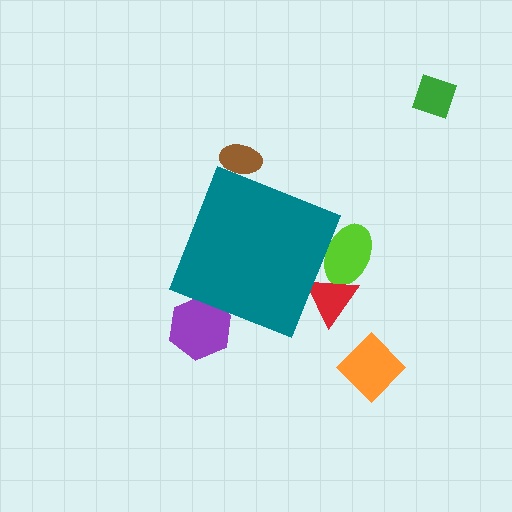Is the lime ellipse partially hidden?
Yes, the lime ellipse is partially hidden behind the teal diamond.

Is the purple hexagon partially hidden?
Yes, the purple hexagon is partially hidden behind the teal diamond.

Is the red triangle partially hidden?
Yes, the red triangle is partially hidden behind the teal diamond.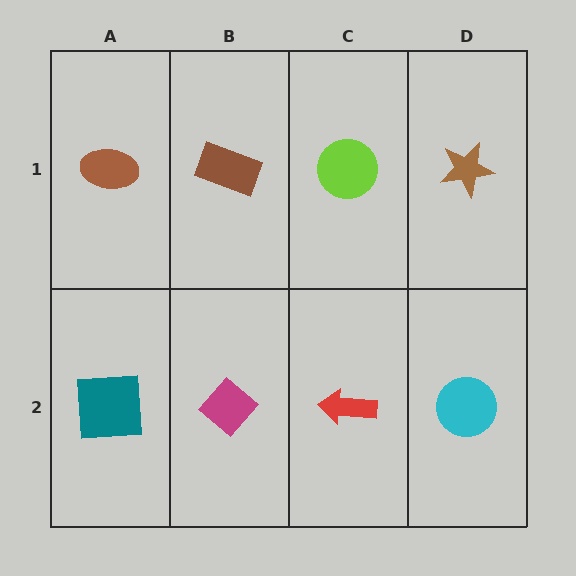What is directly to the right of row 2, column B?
A red arrow.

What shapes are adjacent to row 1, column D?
A cyan circle (row 2, column D), a lime circle (row 1, column C).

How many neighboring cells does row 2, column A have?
2.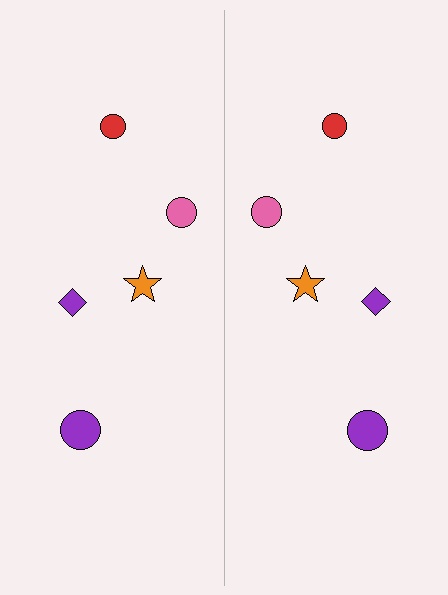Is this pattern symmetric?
Yes, this pattern has bilateral (reflection) symmetry.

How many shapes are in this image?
There are 10 shapes in this image.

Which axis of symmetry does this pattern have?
The pattern has a vertical axis of symmetry running through the center of the image.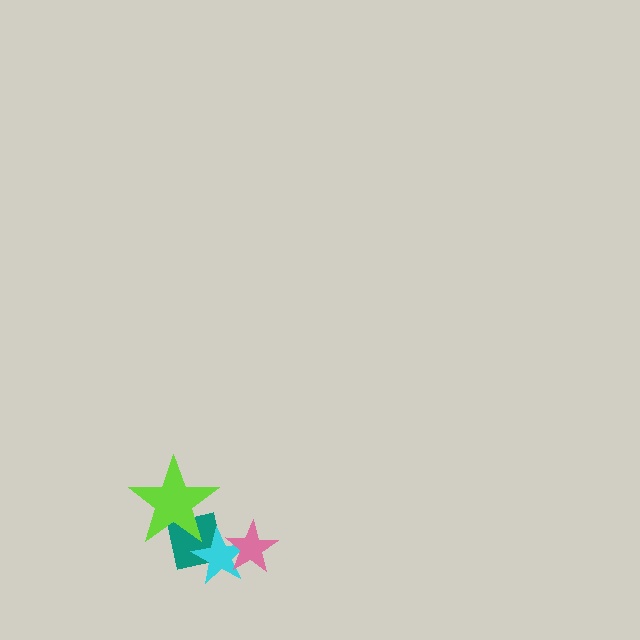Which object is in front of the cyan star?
The pink star is in front of the cyan star.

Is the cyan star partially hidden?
Yes, it is partially covered by another shape.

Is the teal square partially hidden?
Yes, it is partially covered by another shape.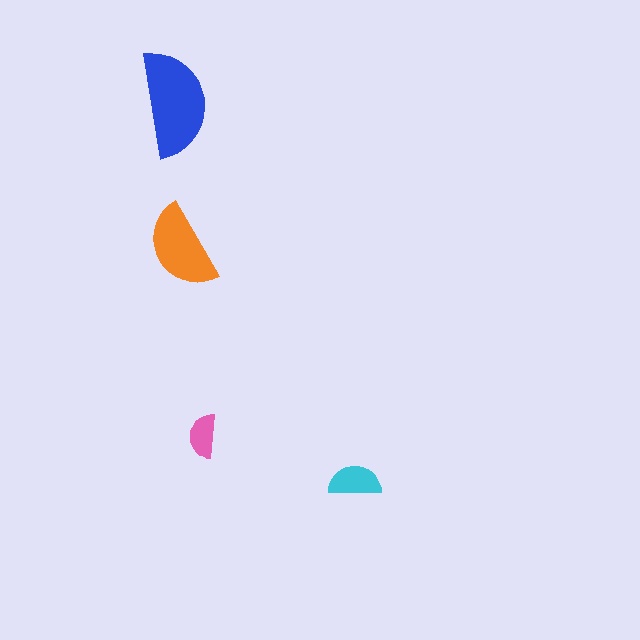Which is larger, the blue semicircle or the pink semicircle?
The blue one.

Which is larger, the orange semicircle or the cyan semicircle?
The orange one.